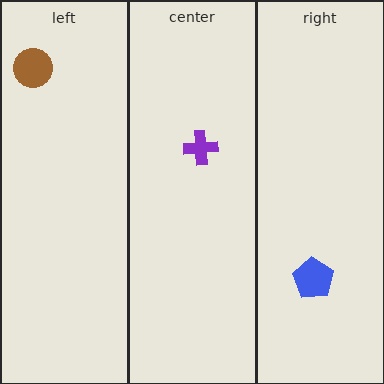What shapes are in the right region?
The blue pentagon.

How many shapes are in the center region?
1.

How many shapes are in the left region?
1.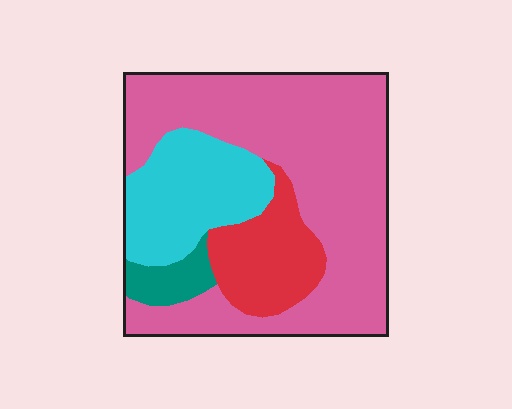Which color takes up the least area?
Teal, at roughly 5%.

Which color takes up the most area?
Pink, at roughly 60%.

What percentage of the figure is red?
Red takes up about one sixth (1/6) of the figure.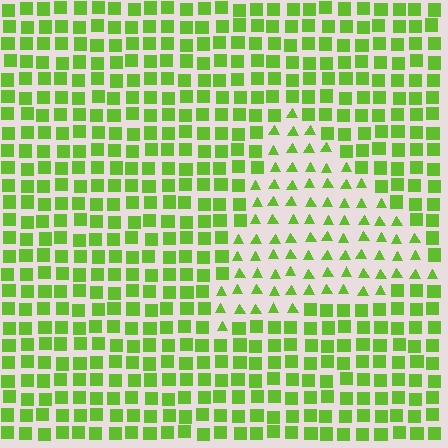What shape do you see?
I see a triangle.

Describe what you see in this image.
The image is filled with small lime elements arranged in a uniform grid. A triangle-shaped region contains triangles, while the surrounding area contains squares. The boundary is defined purely by the change in element shape.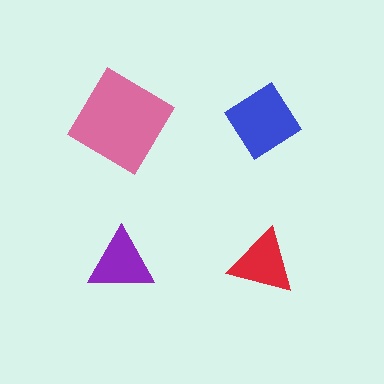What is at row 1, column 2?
A blue diamond.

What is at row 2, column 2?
A red triangle.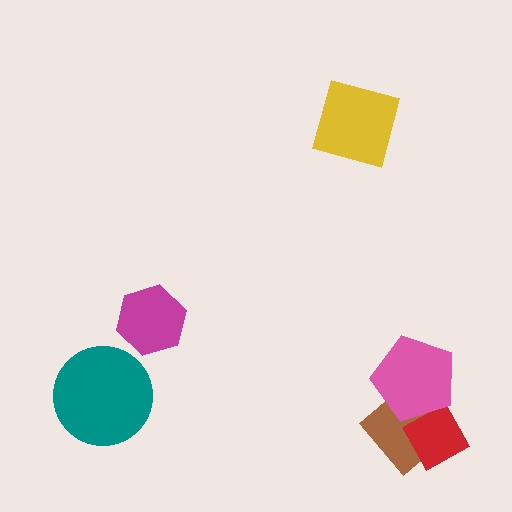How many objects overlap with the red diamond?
2 objects overlap with the red diamond.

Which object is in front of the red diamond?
The pink pentagon is in front of the red diamond.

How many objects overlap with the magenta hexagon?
0 objects overlap with the magenta hexagon.